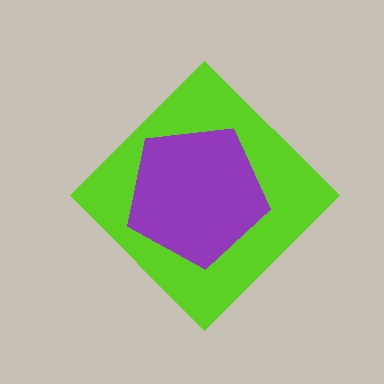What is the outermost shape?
The lime diamond.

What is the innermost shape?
The purple pentagon.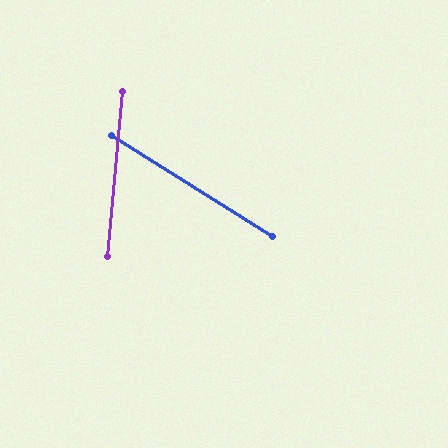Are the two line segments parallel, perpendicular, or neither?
Neither parallel nor perpendicular — they differ by about 63°.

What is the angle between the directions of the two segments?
Approximately 63 degrees.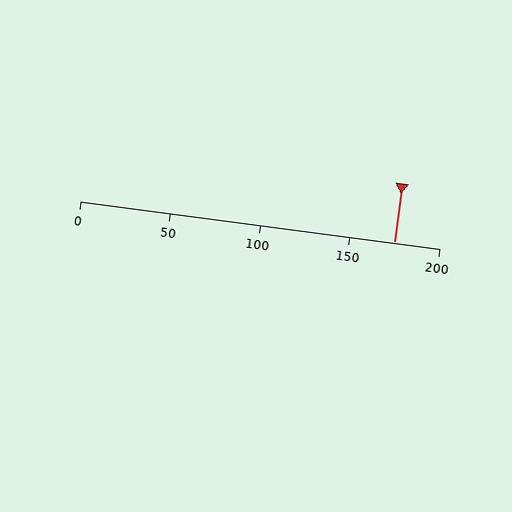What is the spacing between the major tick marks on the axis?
The major ticks are spaced 50 apart.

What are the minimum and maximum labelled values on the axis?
The axis runs from 0 to 200.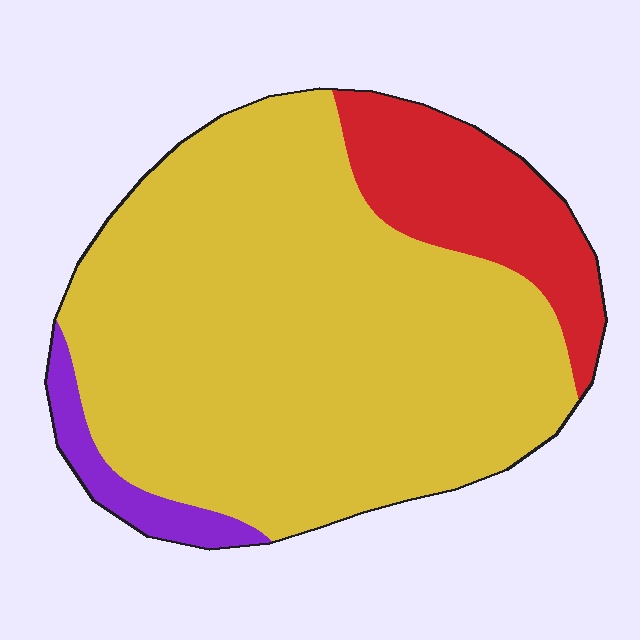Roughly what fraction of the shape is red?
Red covers 17% of the shape.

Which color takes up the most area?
Yellow, at roughly 75%.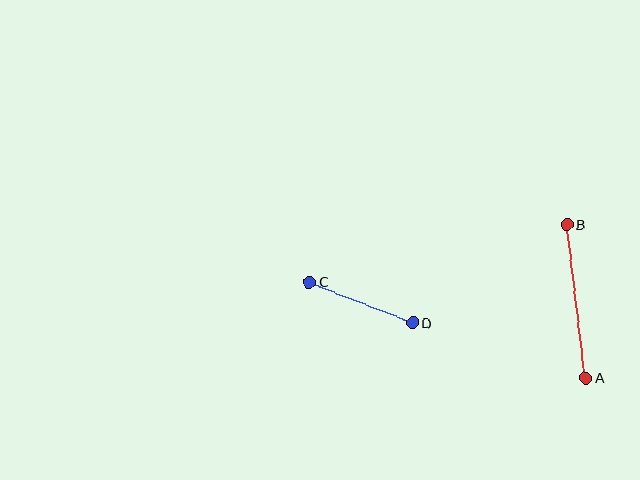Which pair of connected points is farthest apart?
Points A and B are farthest apart.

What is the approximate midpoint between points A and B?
The midpoint is at approximately (576, 301) pixels.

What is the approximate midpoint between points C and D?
The midpoint is at approximately (361, 302) pixels.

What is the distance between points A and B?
The distance is approximately 155 pixels.